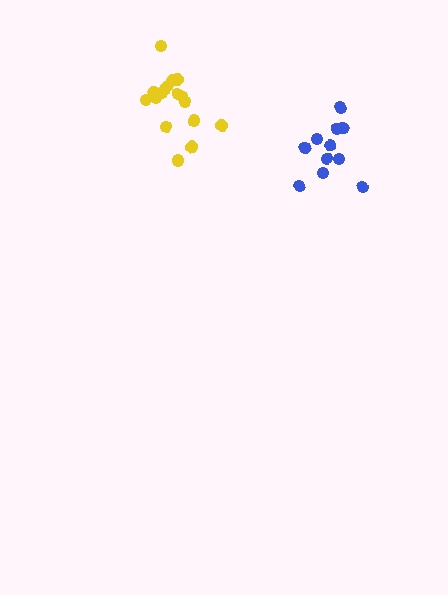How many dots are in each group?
Group 1: 16 dots, Group 2: 11 dots (27 total).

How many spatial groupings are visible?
There are 2 spatial groupings.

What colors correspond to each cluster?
The clusters are colored: yellow, blue.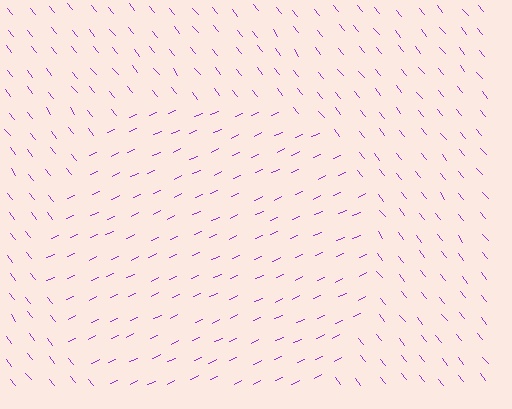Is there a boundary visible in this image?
Yes, there is a texture boundary formed by a change in line orientation.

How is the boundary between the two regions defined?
The boundary is defined purely by a change in line orientation (approximately 76 degrees difference). All lines are the same color and thickness.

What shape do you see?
I see a circle.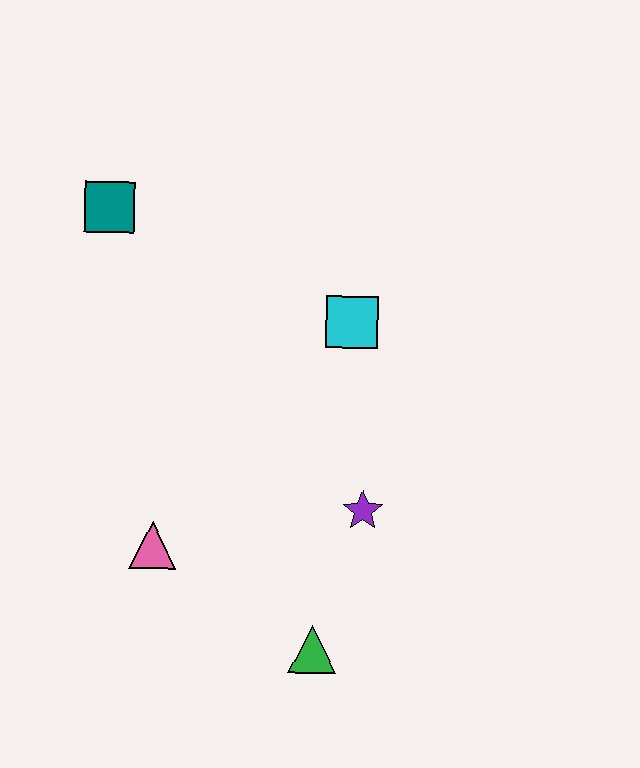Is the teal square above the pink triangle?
Yes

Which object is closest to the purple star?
The green triangle is closest to the purple star.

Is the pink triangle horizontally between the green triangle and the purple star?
No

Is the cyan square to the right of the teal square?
Yes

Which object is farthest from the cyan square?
The green triangle is farthest from the cyan square.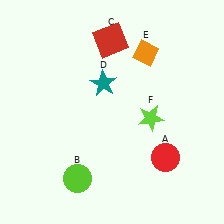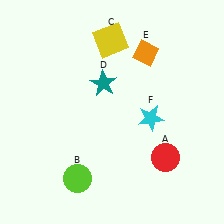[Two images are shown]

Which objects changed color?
C changed from red to yellow. F changed from lime to cyan.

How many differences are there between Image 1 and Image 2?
There are 2 differences between the two images.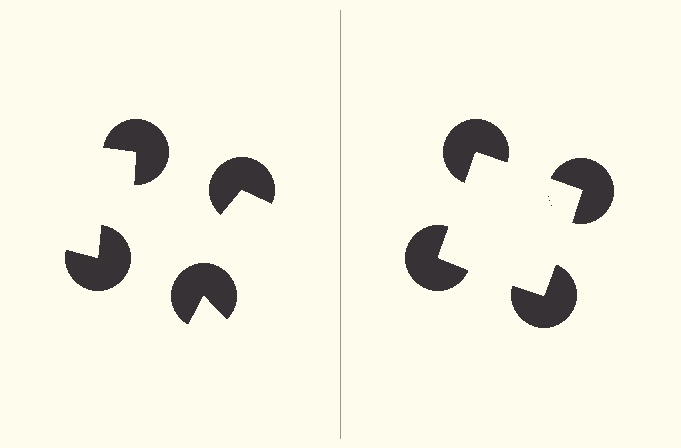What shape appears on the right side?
An illusory square.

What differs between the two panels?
The pac-man discs are positioned identically on both sides; only the wedge orientations differ. On the right they align to a square; on the left they are misaligned.